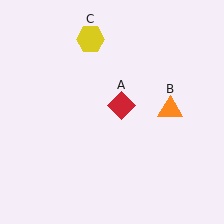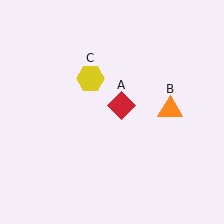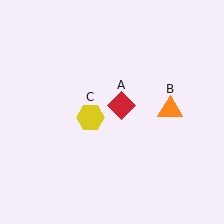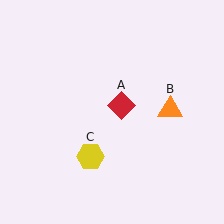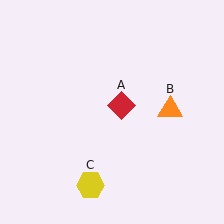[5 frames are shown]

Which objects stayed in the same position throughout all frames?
Red diamond (object A) and orange triangle (object B) remained stationary.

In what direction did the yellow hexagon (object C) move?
The yellow hexagon (object C) moved down.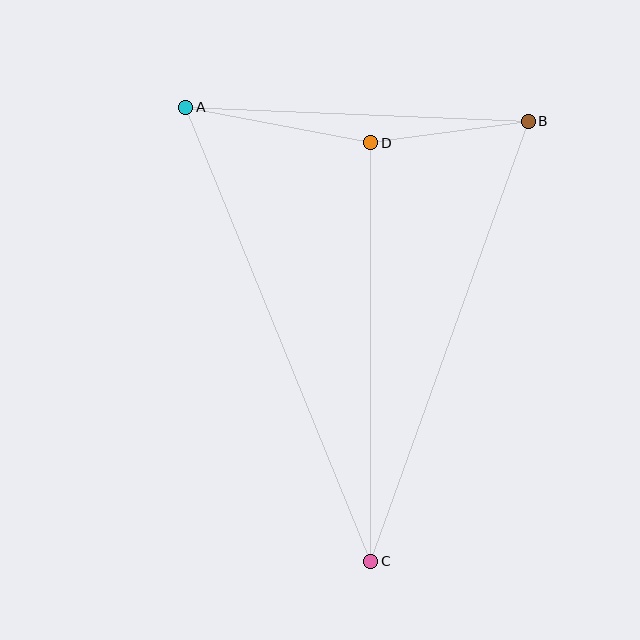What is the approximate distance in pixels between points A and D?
The distance between A and D is approximately 188 pixels.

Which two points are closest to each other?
Points B and D are closest to each other.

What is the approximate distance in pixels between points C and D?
The distance between C and D is approximately 418 pixels.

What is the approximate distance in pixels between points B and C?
The distance between B and C is approximately 467 pixels.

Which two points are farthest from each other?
Points A and C are farthest from each other.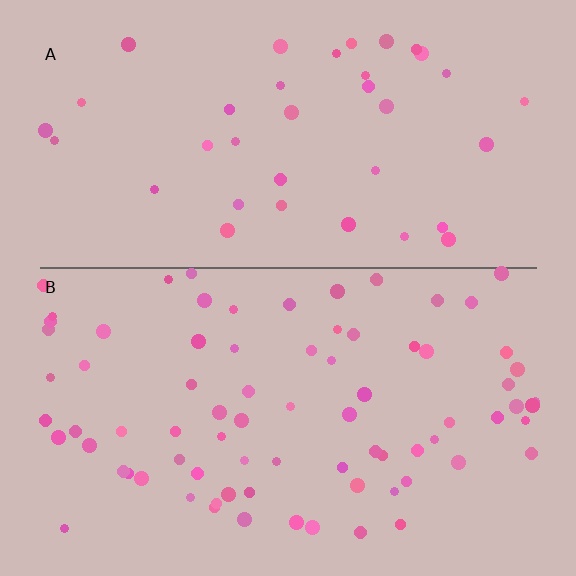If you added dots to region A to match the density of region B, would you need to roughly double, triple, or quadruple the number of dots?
Approximately double.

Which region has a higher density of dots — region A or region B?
B (the bottom).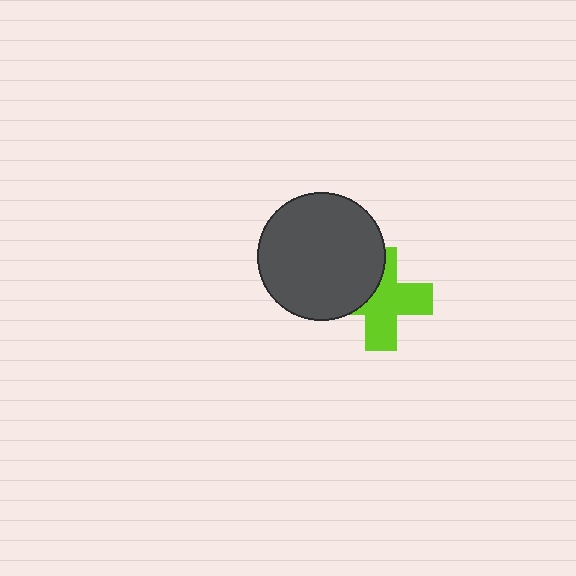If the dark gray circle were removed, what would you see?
You would see the complete lime cross.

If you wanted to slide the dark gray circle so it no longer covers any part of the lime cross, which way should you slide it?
Slide it left — that is the most direct way to separate the two shapes.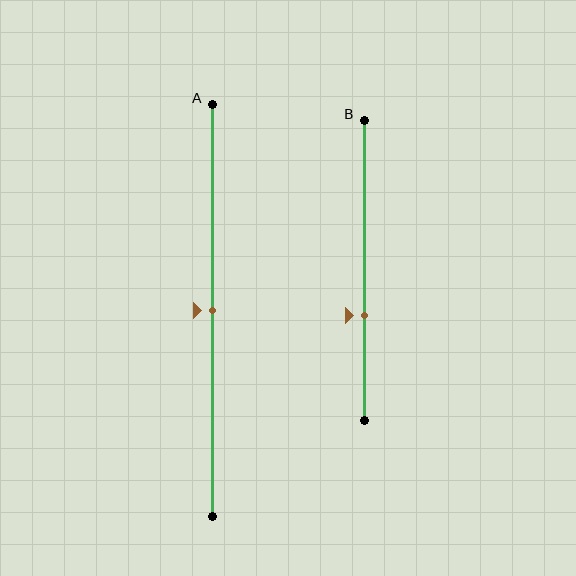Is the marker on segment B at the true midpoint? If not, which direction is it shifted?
No, the marker on segment B is shifted downward by about 15% of the segment length.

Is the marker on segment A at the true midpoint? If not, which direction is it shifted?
Yes, the marker on segment A is at the true midpoint.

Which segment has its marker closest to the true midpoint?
Segment A has its marker closest to the true midpoint.